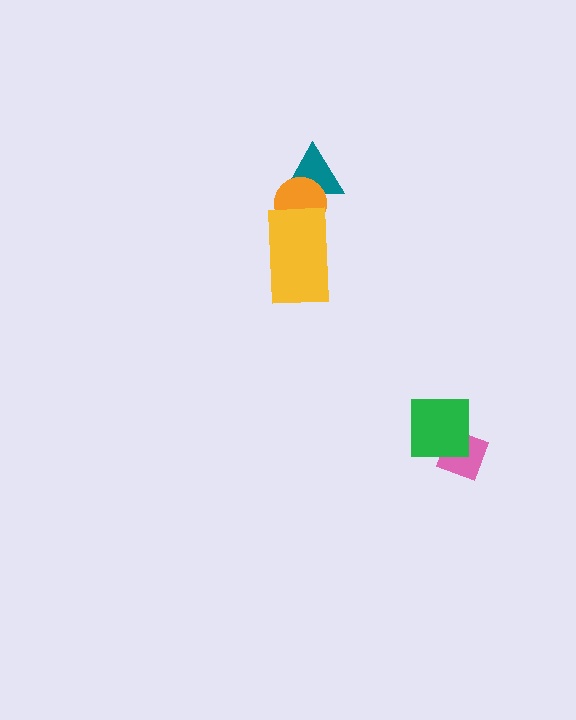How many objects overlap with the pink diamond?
1 object overlaps with the pink diamond.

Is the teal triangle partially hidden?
Yes, it is partially covered by another shape.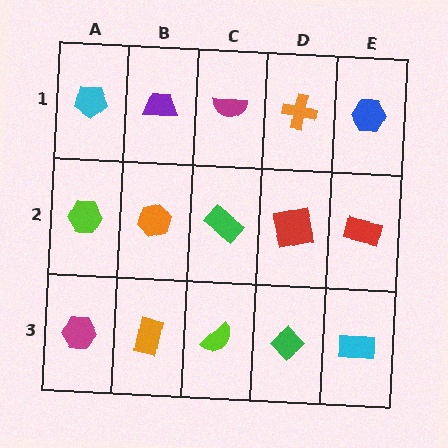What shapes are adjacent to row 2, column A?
A cyan pentagon (row 1, column A), a magenta hexagon (row 3, column A), an orange hexagon (row 2, column B).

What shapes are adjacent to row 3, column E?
A red rectangle (row 2, column E), a green diamond (row 3, column D).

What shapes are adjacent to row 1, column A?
A lime hexagon (row 2, column A), a purple trapezoid (row 1, column B).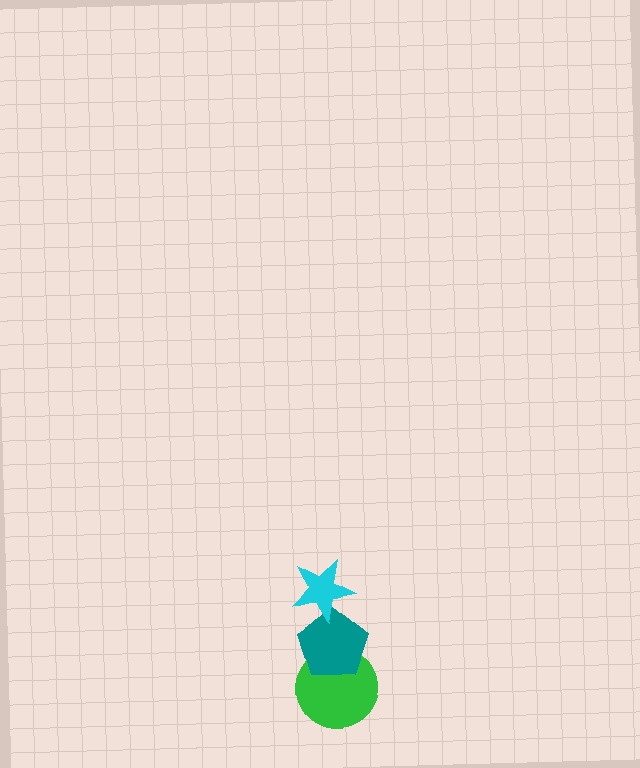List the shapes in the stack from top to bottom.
From top to bottom: the cyan star, the teal pentagon, the green circle.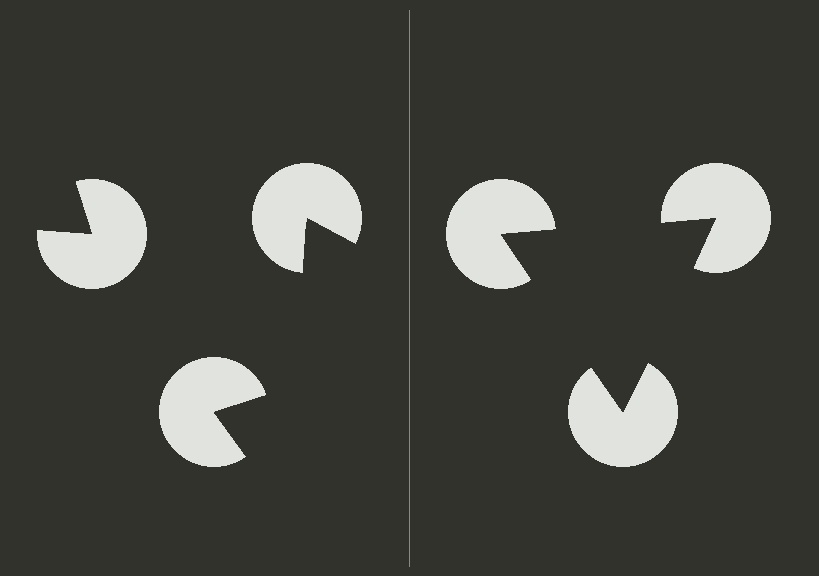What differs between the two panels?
The pac-man discs are positioned identically on both sides; only the wedge orientations differ. On the right they align to a triangle; on the left they are misaligned.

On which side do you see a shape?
An illusory triangle appears on the right side. On the left side the wedge cuts are rotated, so no coherent shape forms.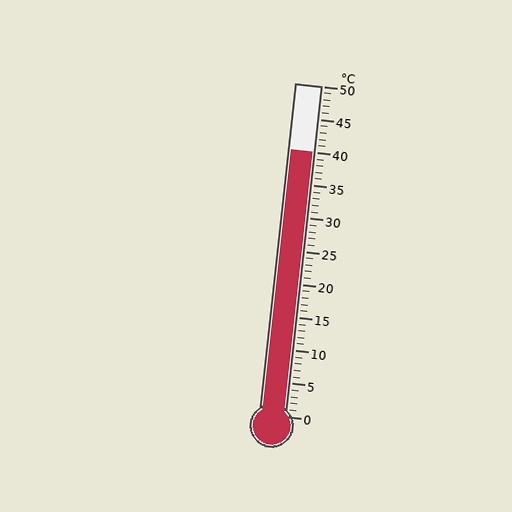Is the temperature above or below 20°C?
The temperature is above 20°C.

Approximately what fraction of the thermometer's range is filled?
The thermometer is filled to approximately 80% of its range.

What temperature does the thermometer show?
The thermometer shows approximately 40°C.